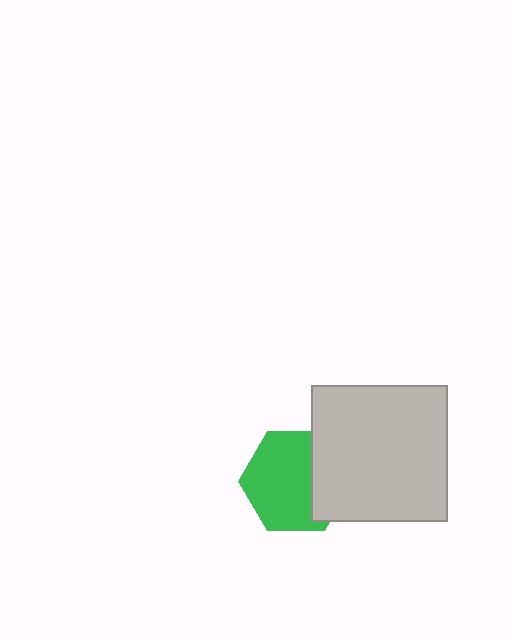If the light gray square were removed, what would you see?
You would see the complete green hexagon.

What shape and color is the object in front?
The object in front is a light gray square.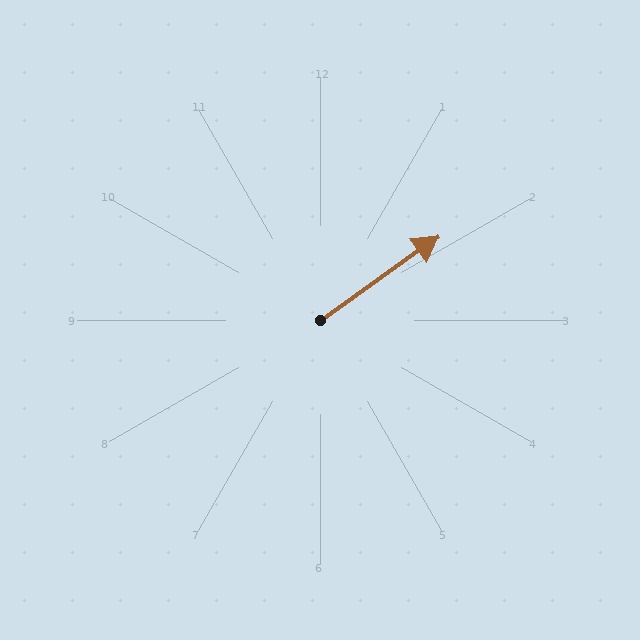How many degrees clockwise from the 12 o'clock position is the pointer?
Approximately 54 degrees.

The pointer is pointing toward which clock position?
Roughly 2 o'clock.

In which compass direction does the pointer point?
Northeast.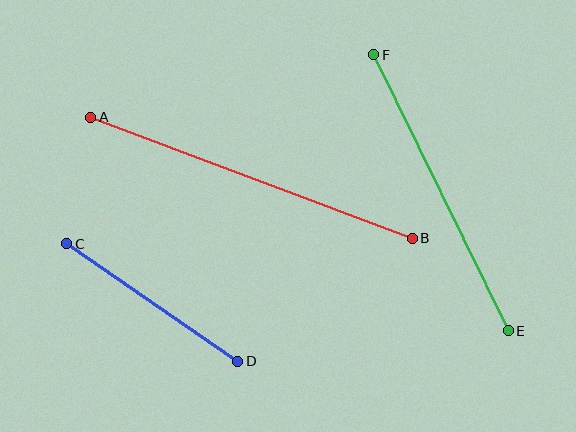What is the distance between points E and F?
The distance is approximately 307 pixels.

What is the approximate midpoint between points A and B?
The midpoint is at approximately (251, 178) pixels.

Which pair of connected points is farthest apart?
Points A and B are farthest apart.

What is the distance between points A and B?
The distance is approximately 344 pixels.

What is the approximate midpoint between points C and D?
The midpoint is at approximately (152, 303) pixels.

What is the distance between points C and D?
The distance is approximately 207 pixels.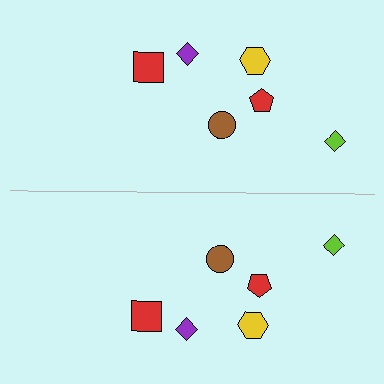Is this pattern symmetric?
Yes, this pattern has bilateral (reflection) symmetry.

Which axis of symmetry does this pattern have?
The pattern has a horizontal axis of symmetry running through the center of the image.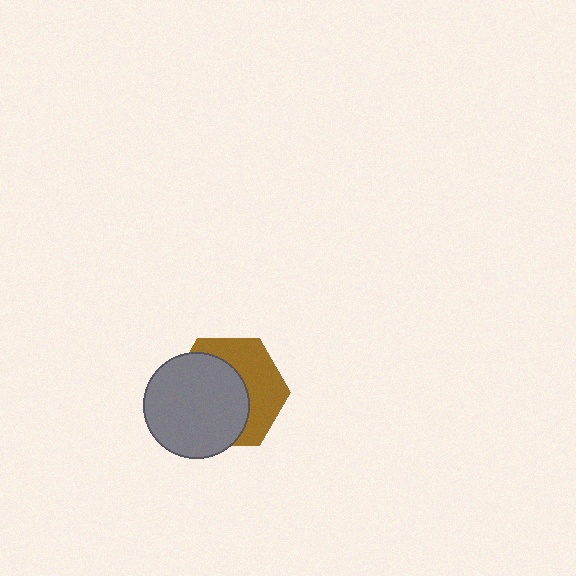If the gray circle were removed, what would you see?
You would see the complete brown hexagon.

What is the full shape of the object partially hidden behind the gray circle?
The partially hidden object is a brown hexagon.